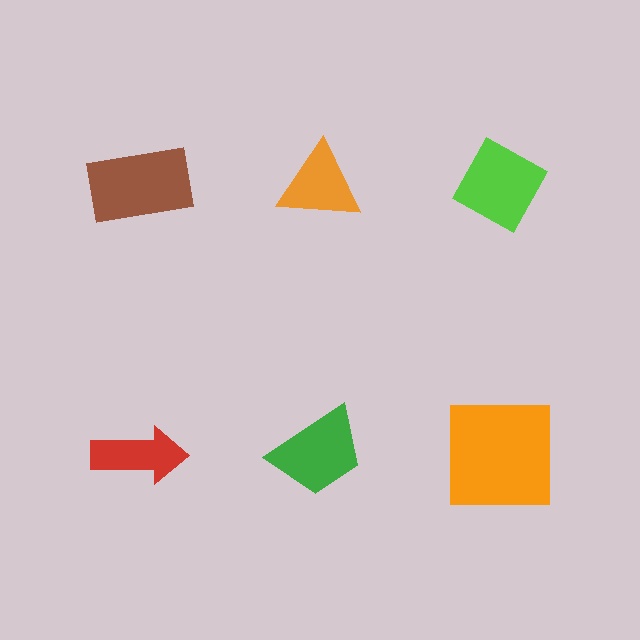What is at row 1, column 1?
A brown rectangle.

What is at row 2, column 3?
An orange square.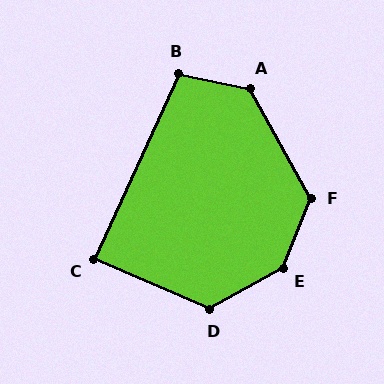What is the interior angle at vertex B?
Approximately 103 degrees (obtuse).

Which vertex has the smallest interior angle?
C, at approximately 89 degrees.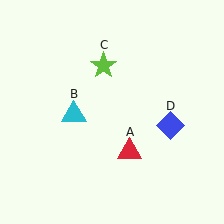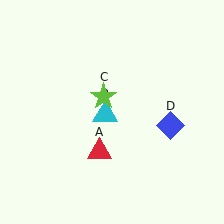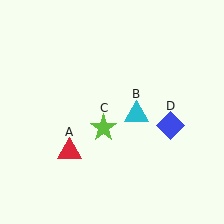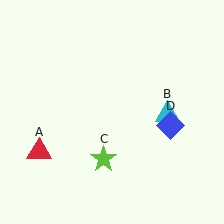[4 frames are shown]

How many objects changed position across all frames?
3 objects changed position: red triangle (object A), cyan triangle (object B), lime star (object C).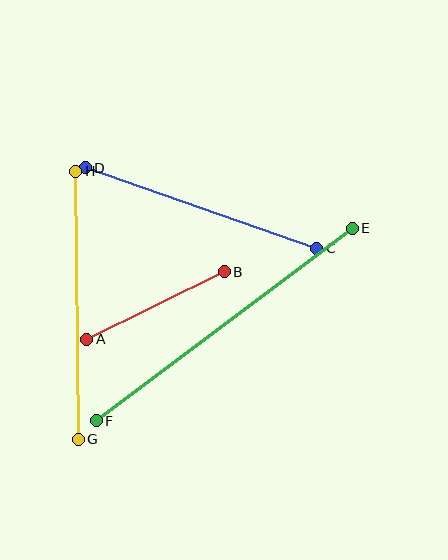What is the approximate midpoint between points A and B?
The midpoint is at approximately (155, 306) pixels.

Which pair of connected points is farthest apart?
Points E and F are farthest apart.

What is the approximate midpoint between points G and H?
The midpoint is at approximately (77, 305) pixels.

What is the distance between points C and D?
The distance is approximately 245 pixels.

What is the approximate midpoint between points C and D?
The midpoint is at approximately (201, 208) pixels.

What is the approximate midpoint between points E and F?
The midpoint is at approximately (224, 324) pixels.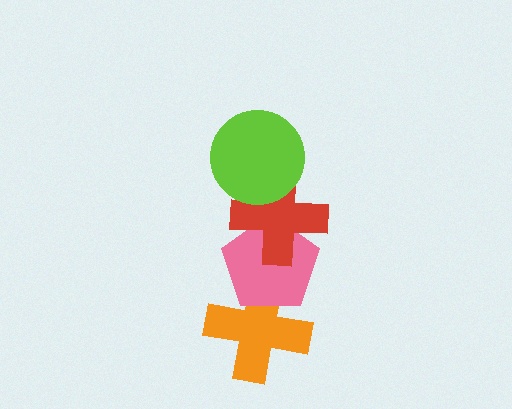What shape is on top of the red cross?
The lime circle is on top of the red cross.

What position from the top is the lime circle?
The lime circle is 1st from the top.